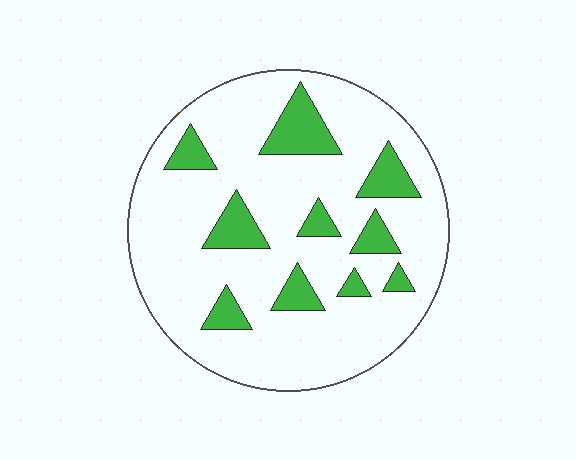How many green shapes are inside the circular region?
10.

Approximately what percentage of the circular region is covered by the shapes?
Approximately 20%.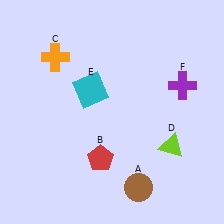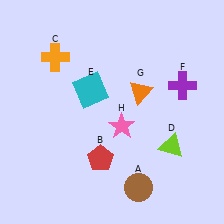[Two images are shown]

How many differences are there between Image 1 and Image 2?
There are 2 differences between the two images.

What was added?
An orange triangle (G), a pink star (H) were added in Image 2.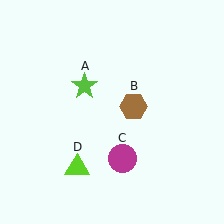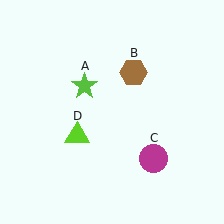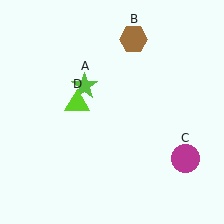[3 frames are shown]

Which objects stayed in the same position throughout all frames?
Lime star (object A) remained stationary.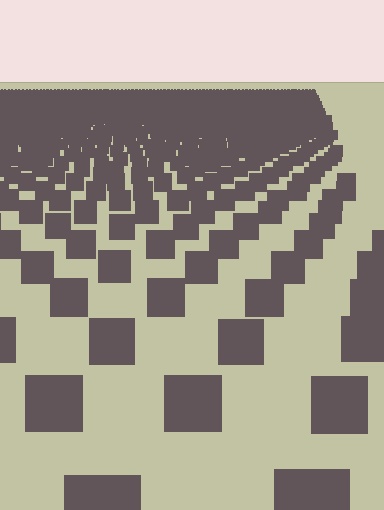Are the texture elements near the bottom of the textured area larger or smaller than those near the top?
Larger. Near the bottom, elements are closer to the viewer and appear at a bigger on-screen size.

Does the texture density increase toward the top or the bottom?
Density increases toward the top.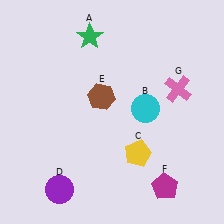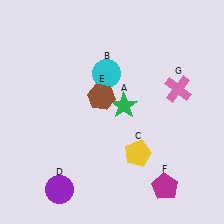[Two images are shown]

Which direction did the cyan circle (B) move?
The cyan circle (B) moved left.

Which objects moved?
The objects that moved are: the green star (A), the cyan circle (B).